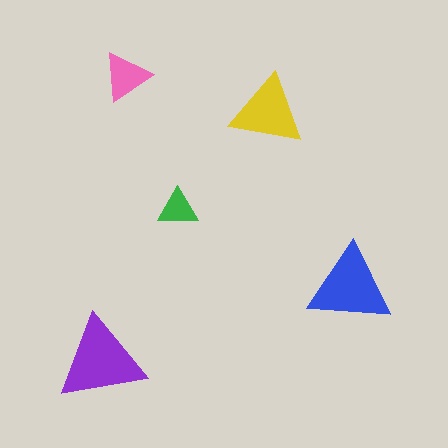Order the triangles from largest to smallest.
the purple one, the blue one, the yellow one, the pink one, the green one.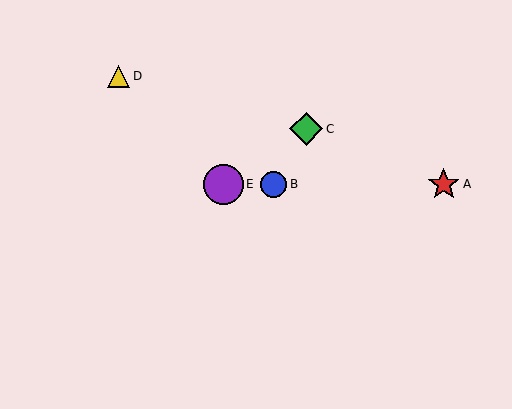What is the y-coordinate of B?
Object B is at y≈184.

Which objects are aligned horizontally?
Objects A, B, E are aligned horizontally.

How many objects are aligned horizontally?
3 objects (A, B, E) are aligned horizontally.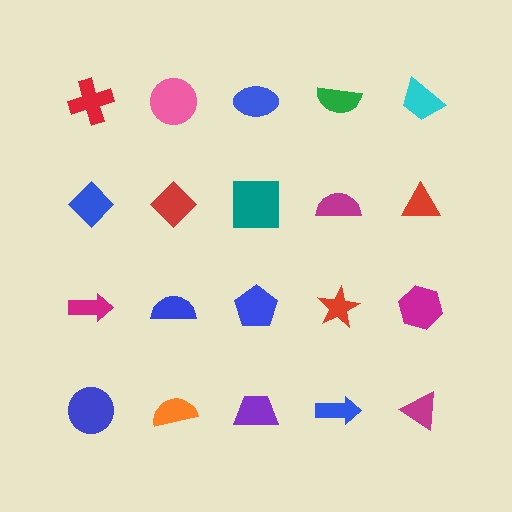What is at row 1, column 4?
A green semicircle.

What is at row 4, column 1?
A blue circle.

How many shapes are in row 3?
5 shapes.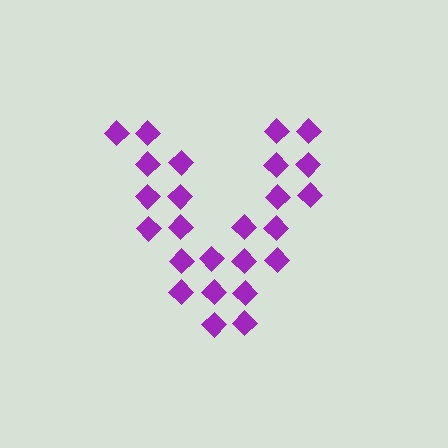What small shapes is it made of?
It is made of small diamonds.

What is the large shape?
The large shape is the letter V.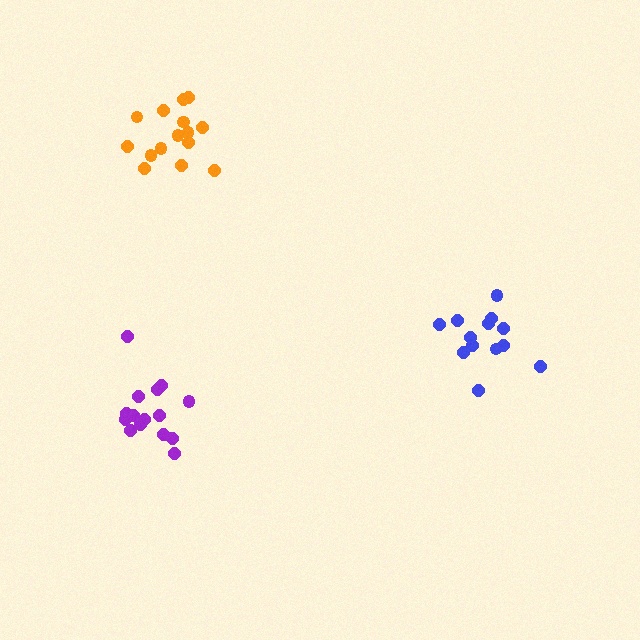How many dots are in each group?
Group 1: 15 dots, Group 2: 15 dots, Group 3: 13 dots (43 total).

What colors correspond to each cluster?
The clusters are colored: orange, purple, blue.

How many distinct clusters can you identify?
There are 3 distinct clusters.